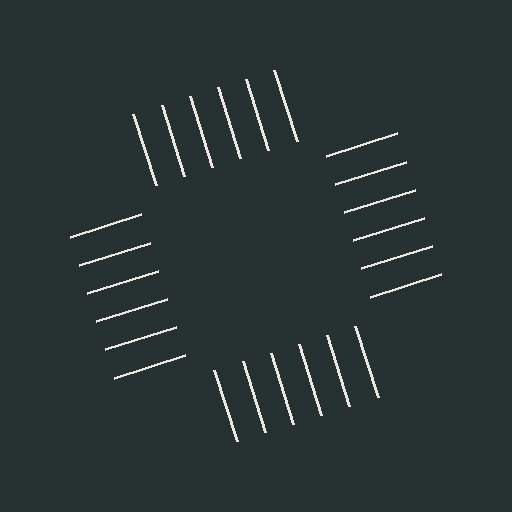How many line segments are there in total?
24 — 6 along each of the 4 edges.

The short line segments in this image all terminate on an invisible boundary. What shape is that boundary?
An illusory square — the line segments terminate on its edges but no continuous stroke is drawn.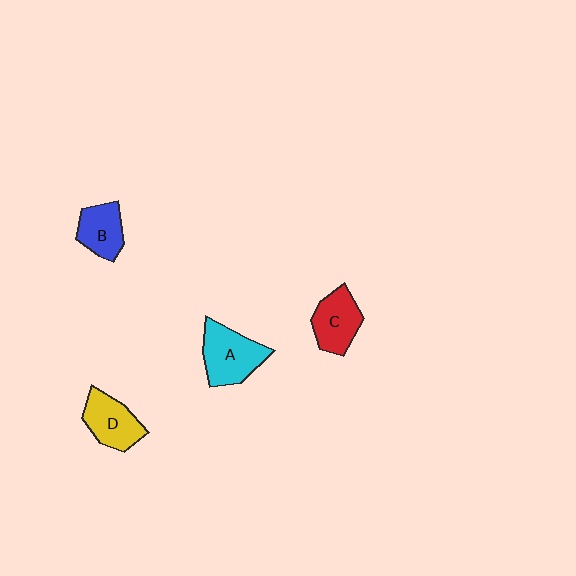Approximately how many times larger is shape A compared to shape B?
Approximately 1.4 times.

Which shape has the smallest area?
Shape B (blue).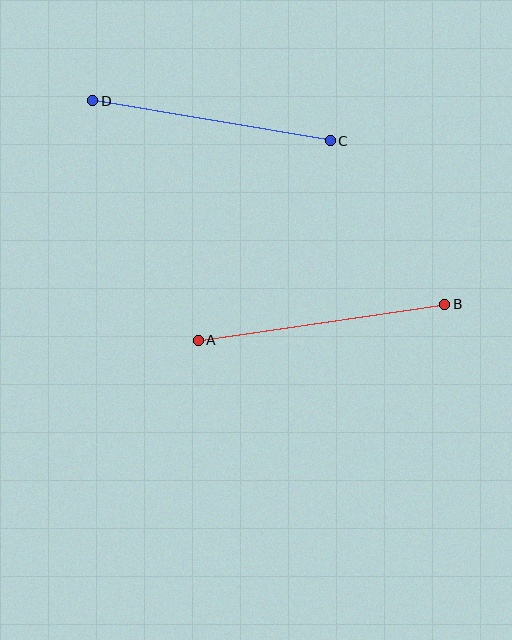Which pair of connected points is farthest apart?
Points A and B are farthest apart.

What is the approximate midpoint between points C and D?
The midpoint is at approximately (212, 121) pixels.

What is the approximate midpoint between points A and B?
The midpoint is at approximately (321, 322) pixels.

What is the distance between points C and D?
The distance is approximately 241 pixels.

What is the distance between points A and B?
The distance is approximately 249 pixels.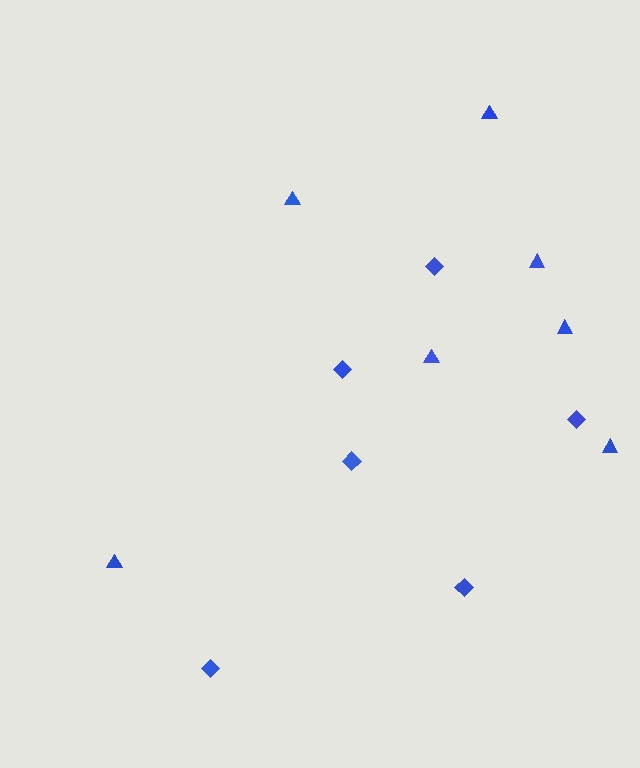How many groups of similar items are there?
There are 2 groups: one group of triangles (7) and one group of diamonds (6).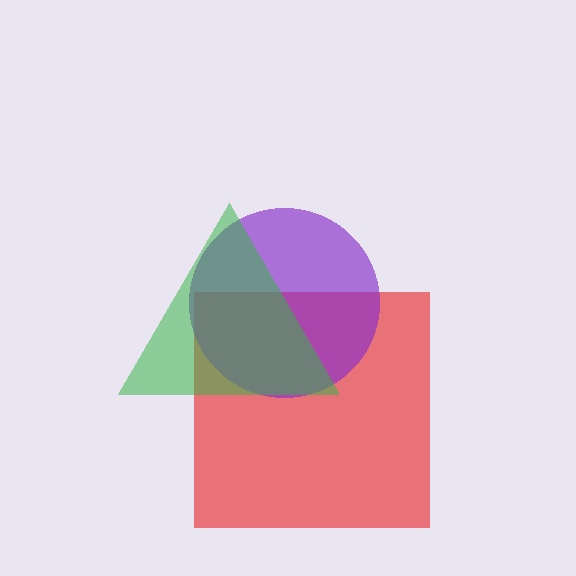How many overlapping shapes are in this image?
There are 3 overlapping shapes in the image.